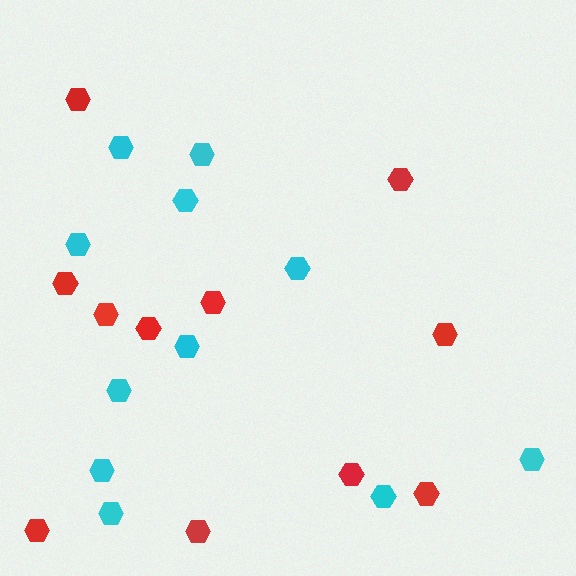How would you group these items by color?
There are 2 groups: one group of red hexagons (11) and one group of cyan hexagons (11).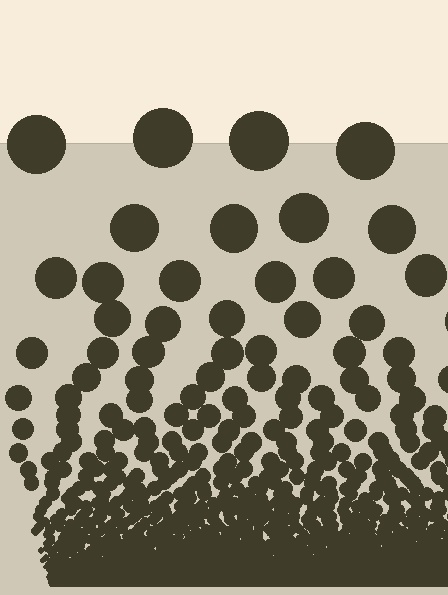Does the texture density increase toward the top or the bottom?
Density increases toward the bottom.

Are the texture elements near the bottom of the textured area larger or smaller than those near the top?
Smaller. The gradient is inverted — elements near the bottom are smaller and denser.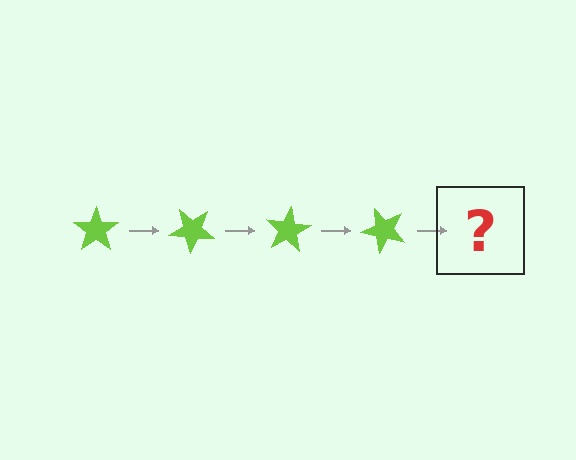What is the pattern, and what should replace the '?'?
The pattern is that the star rotates 40 degrees each step. The '?' should be a lime star rotated 160 degrees.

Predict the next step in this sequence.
The next step is a lime star rotated 160 degrees.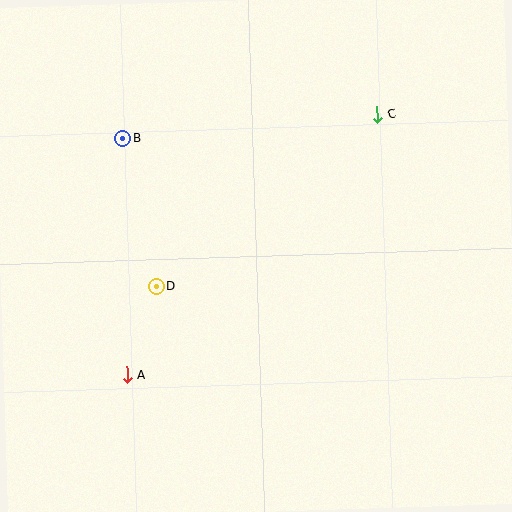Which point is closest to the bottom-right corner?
Point A is closest to the bottom-right corner.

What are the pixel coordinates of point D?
Point D is at (156, 286).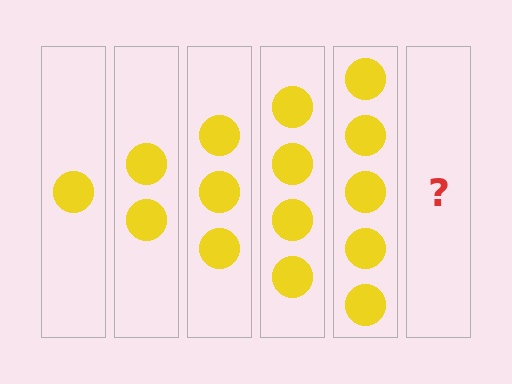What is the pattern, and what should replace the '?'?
The pattern is that each step adds one more circle. The '?' should be 6 circles.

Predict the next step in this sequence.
The next step is 6 circles.